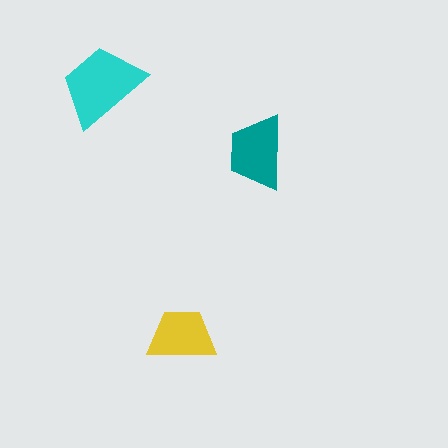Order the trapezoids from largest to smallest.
the cyan one, the teal one, the yellow one.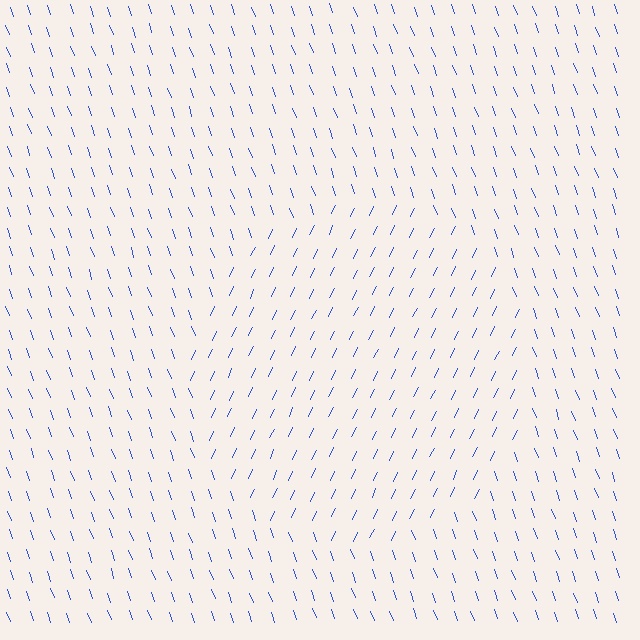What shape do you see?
I see a circle.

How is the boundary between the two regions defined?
The boundary is defined purely by a change in line orientation (approximately 45 degrees difference). All lines are the same color and thickness.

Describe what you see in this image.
The image is filled with small blue line segments. A circle region in the image has lines oriented differently from the surrounding lines, creating a visible texture boundary.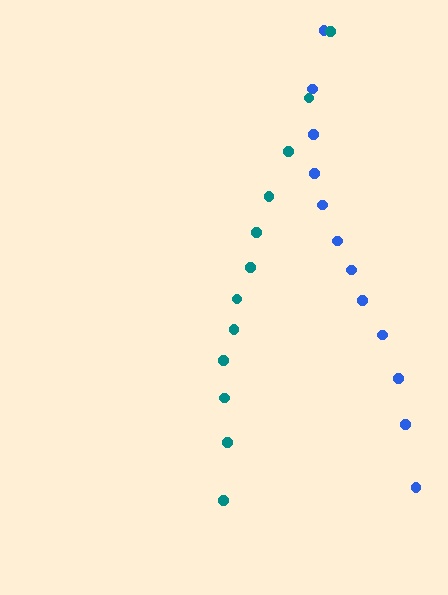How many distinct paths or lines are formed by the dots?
There are 2 distinct paths.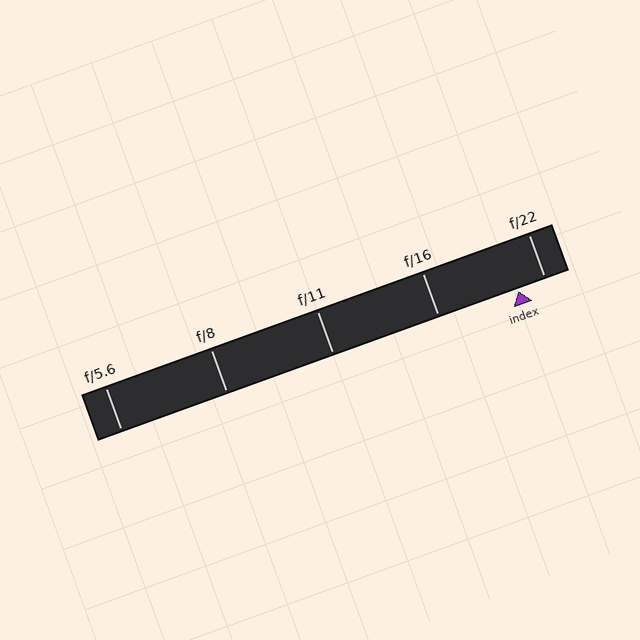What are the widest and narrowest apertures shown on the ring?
The widest aperture shown is f/5.6 and the narrowest is f/22.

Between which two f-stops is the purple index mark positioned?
The index mark is between f/16 and f/22.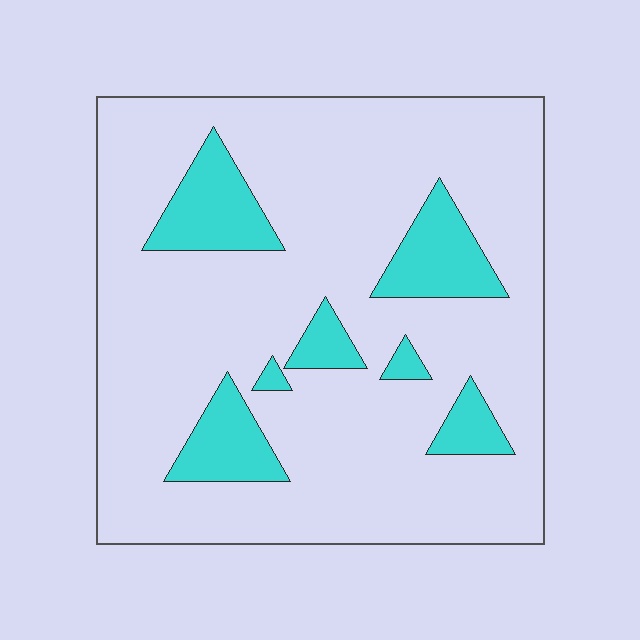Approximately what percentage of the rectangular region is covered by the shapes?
Approximately 15%.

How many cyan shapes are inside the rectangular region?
7.